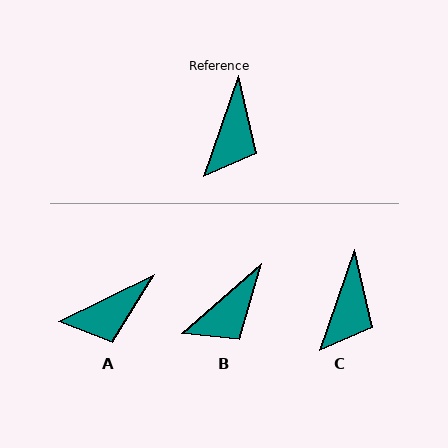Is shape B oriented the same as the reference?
No, it is off by about 29 degrees.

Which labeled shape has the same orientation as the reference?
C.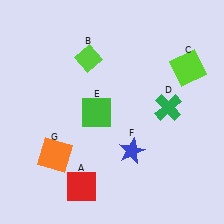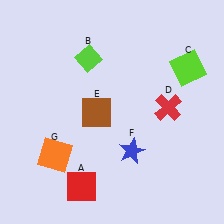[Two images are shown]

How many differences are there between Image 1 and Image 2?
There are 2 differences between the two images.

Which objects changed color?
D changed from green to red. E changed from green to brown.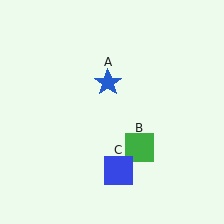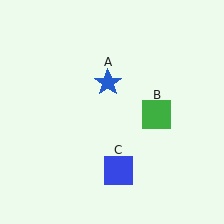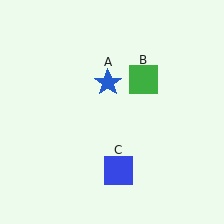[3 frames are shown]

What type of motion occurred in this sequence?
The green square (object B) rotated counterclockwise around the center of the scene.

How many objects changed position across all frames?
1 object changed position: green square (object B).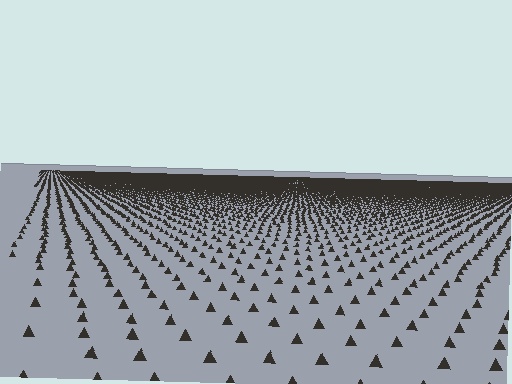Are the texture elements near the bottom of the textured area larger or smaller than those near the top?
Larger. Near the bottom, elements are closer to the viewer and appear at a bigger on-screen size.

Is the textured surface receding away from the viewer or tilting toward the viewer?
The surface is receding away from the viewer. Texture elements get smaller and denser toward the top.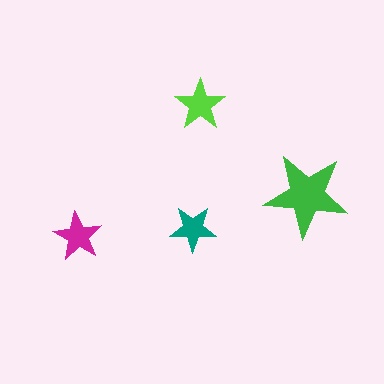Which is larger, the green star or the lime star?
The green one.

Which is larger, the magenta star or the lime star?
The lime one.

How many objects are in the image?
There are 4 objects in the image.